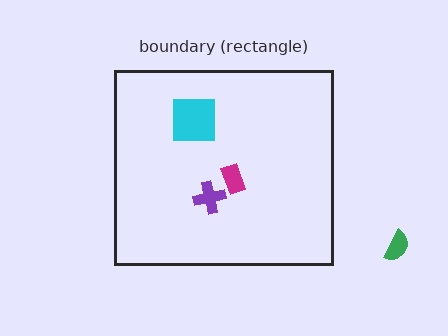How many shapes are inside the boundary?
3 inside, 1 outside.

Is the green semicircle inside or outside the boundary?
Outside.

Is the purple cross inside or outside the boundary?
Inside.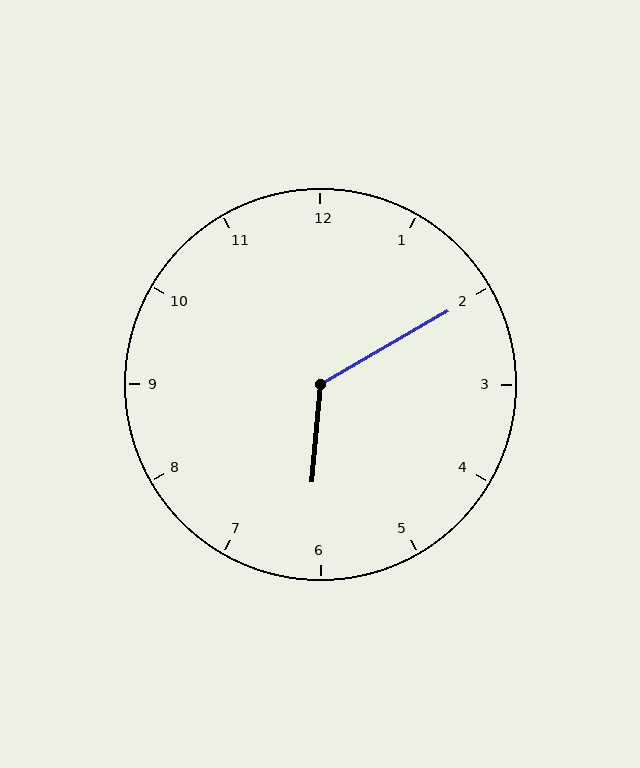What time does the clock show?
6:10.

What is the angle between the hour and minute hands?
Approximately 125 degrees.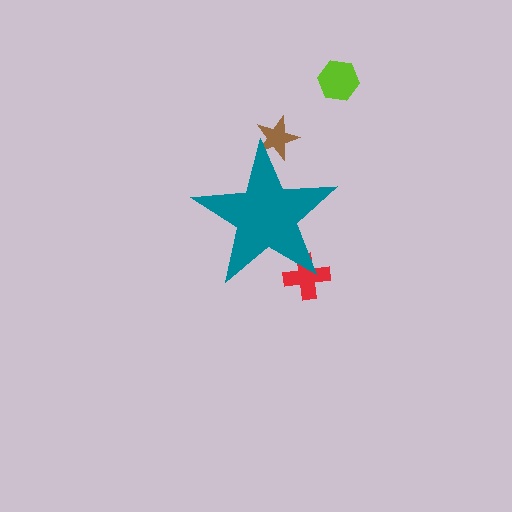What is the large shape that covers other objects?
A teal star.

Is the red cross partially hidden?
Yes, the red cross is partially hidden behind the teal star.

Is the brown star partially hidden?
Yes, the brown star is partially hidden behind the teal star.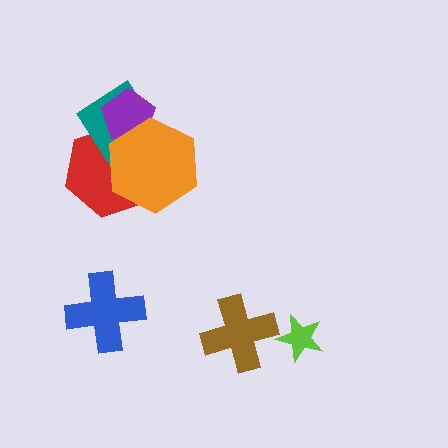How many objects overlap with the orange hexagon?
3 objects overlap with the orange hexagon.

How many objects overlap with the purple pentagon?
3 objects overlap with the purple pentagon.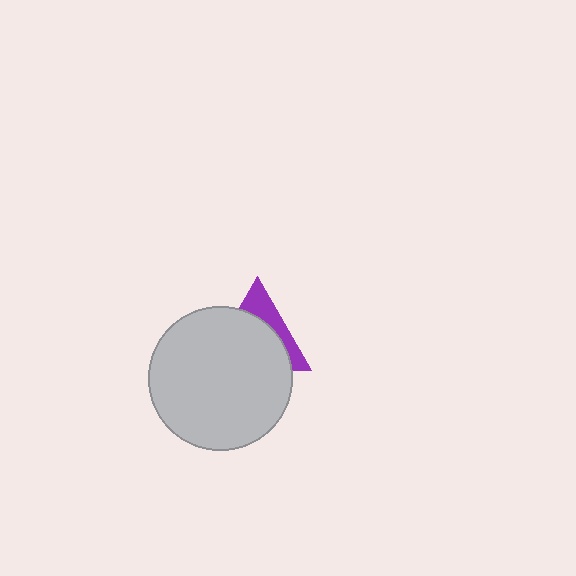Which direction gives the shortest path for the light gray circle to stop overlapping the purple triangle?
Moving down gives the shortest separation.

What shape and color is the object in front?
The object in front is a light gray circle.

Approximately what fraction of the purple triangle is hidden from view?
Roughly 68% of the purple triangle is hidden behind the light gray circle.